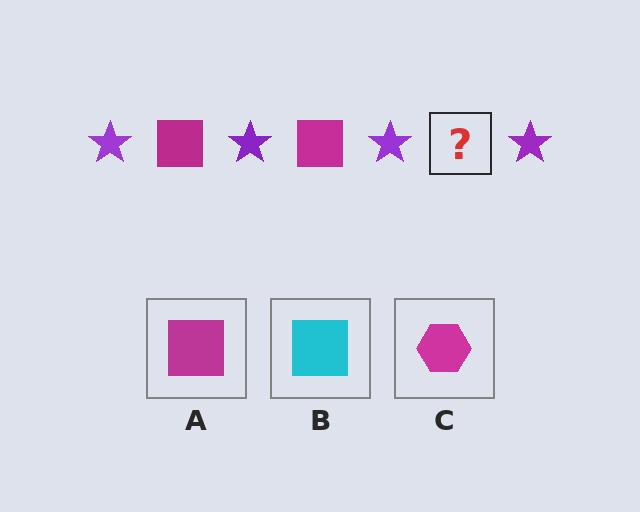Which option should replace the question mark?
Option A.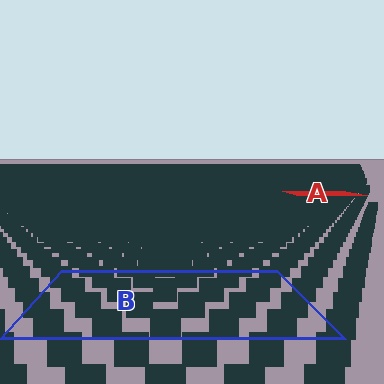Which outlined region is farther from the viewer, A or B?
Region A is farther from the viewer — the texture elements inside it appear smaller and more densely packed.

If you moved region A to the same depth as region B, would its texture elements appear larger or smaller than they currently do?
They would appear larger. At a closer depth, the same texture elements are projected at a bigger on-screen size.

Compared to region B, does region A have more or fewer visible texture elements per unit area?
Region A has more texture elements per unit area — they are packed more densely because it is farther away.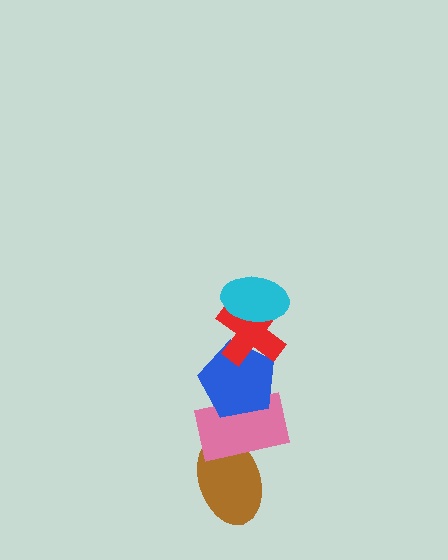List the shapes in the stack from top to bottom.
From top to bottom: the cyan ellipse, the red cross, the blue pentagon, the pink rectangle, the brown ellipse.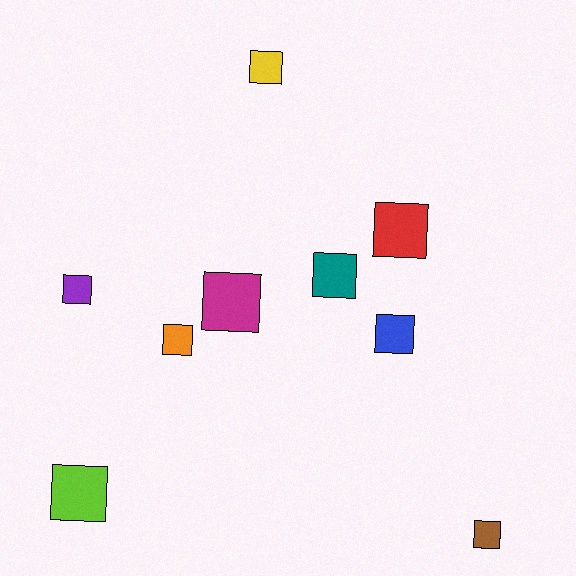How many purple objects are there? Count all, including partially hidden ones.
There is 1 purple object.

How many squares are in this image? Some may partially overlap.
There are 9 squares.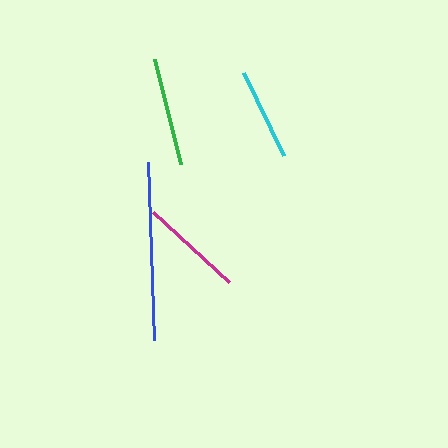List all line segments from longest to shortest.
From longest to shortest: blue, green, magenta, cyan.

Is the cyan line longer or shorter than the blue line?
The blue line is longer than the cyan line.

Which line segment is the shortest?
The cyan line is the shortest at approximately 92 pixels.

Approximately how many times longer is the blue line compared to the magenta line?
The blue line is approximately 1.7 times the length of the magenta line.